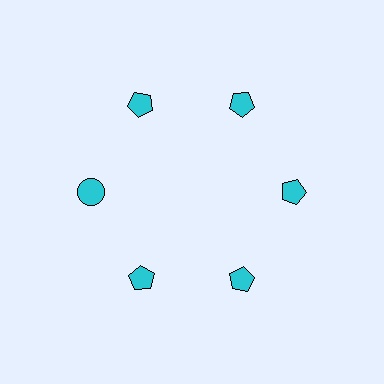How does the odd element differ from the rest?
It has a different shape: circle instead of pentagon.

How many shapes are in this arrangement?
There are 6 shapes arranged in a ring pattern.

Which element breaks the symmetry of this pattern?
The cyan circle at roughly the 9 o'clock position breaks the symmetry. All other shapes are cyan pentagons.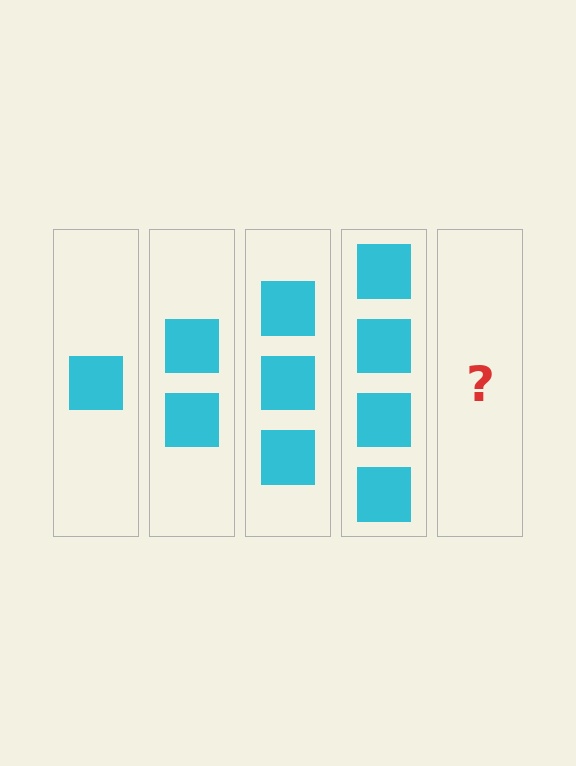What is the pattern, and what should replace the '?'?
The pattern is that each step adds one more square. The '?' should be 5 squares.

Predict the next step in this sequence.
The next step is 5 squares.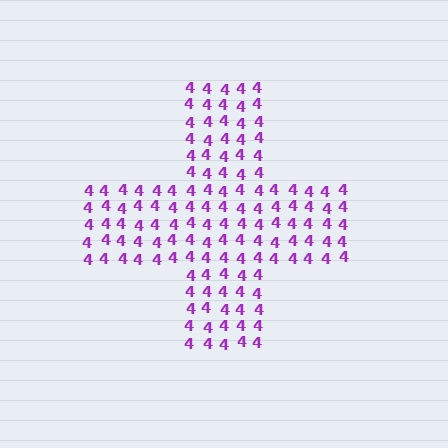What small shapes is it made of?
It is made of small digit 4's.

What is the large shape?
The large shape is a cross.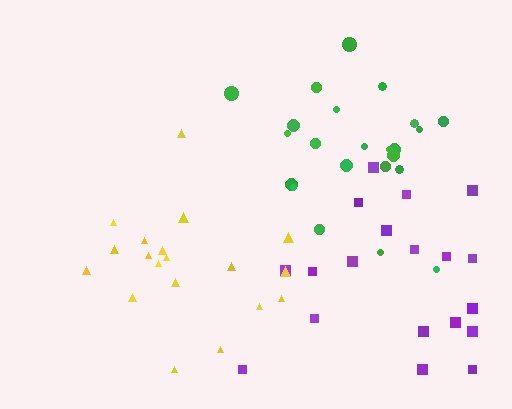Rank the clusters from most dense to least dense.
green, yellow, purple.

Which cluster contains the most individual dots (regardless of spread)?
Green (23).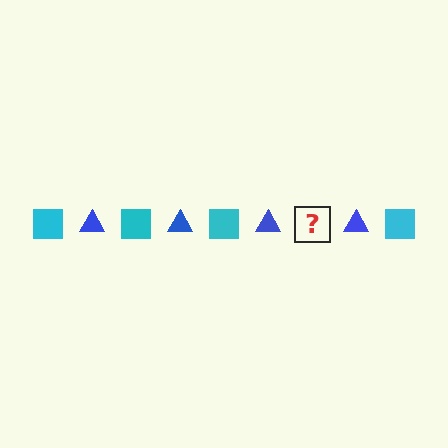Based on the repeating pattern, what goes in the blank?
The blank should be a cyan square.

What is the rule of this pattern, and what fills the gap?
The rule is that the pattern alternates between cyan square and blue triangle. The gap should be filled with a cyan square.